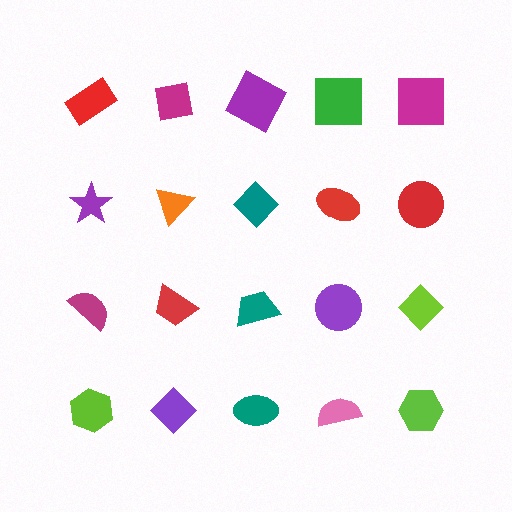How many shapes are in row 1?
5 shapes.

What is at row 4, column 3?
A teal ellipse.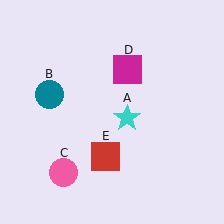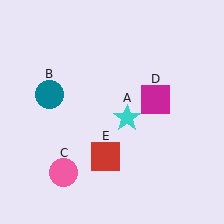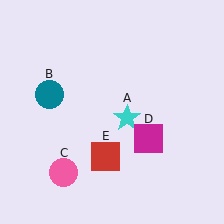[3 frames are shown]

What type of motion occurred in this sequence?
The magenta square (object D) rotated clockwise around the center of the scene.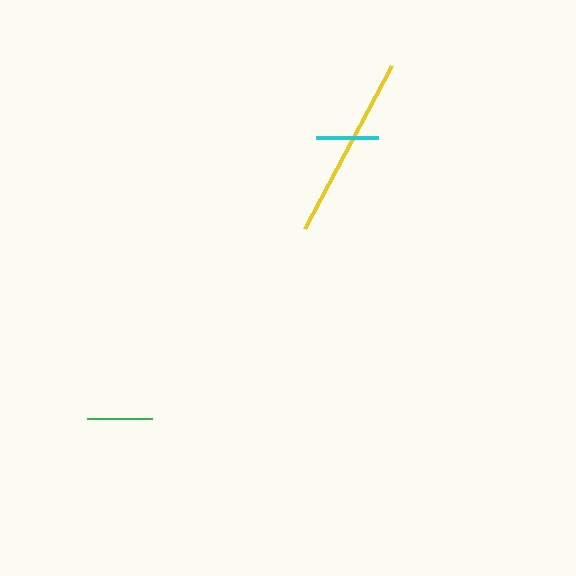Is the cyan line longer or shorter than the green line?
The green line is longer than the cyan line.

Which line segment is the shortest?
The cyan line is the shortest at approximately 62 pixels.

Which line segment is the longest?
The yellow line is the longest at approximately 185 pixels.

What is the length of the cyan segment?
The cyan segment is approximately 62 pixels long.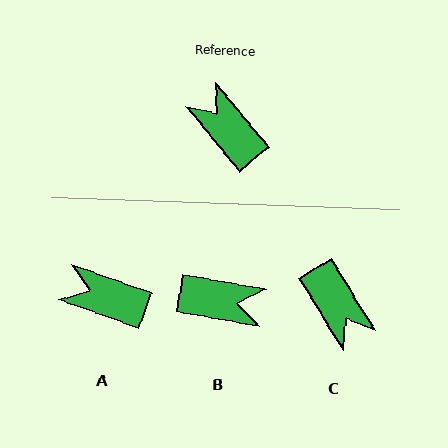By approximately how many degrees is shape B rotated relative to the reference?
Approximately 140 degrees clockwise.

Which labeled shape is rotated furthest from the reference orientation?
C, about 172 degrees away.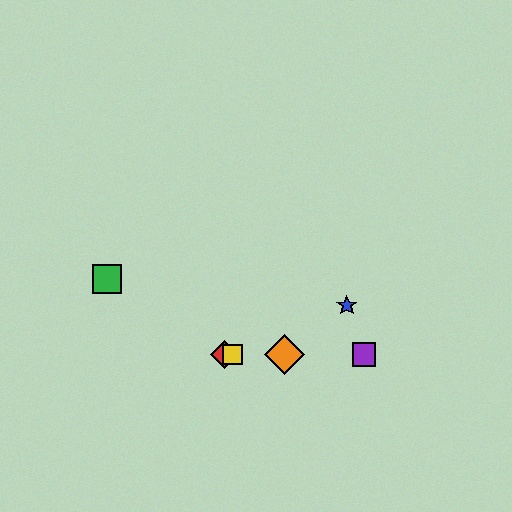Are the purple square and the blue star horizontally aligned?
No, the purple square is at y≈354 and the blue star is at y≈306.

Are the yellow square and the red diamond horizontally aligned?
Yes, both are at y≈354.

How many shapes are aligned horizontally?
4 shapes (the red diamond, the yellow square, the purple square, the orange diamond) are aligned horizontally.